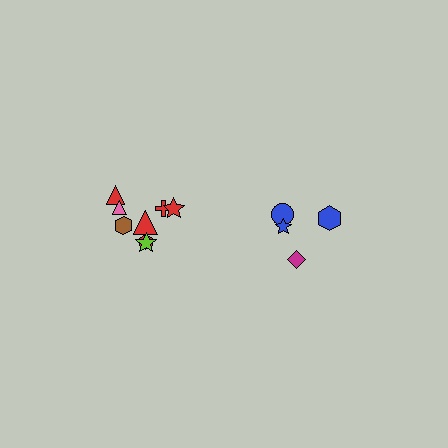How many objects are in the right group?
There are 4 objects.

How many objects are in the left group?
There are 8 objects.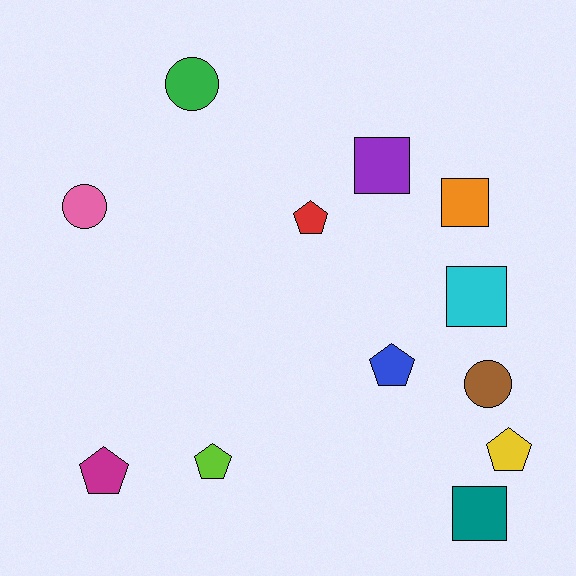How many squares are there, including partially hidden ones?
There are 4 squares.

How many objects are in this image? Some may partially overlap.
There are 12 objects.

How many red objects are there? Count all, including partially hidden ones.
There is 1 red object.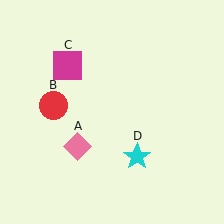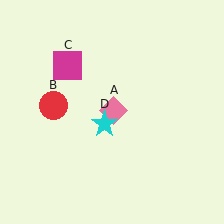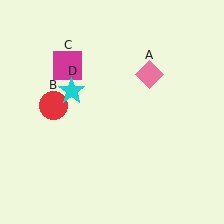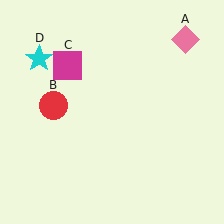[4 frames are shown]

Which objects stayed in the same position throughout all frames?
Red circle (object B) and magenta square (object C) remained stationary.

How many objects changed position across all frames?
2 objects changed position: pink diamond (object A), cyan star (object D).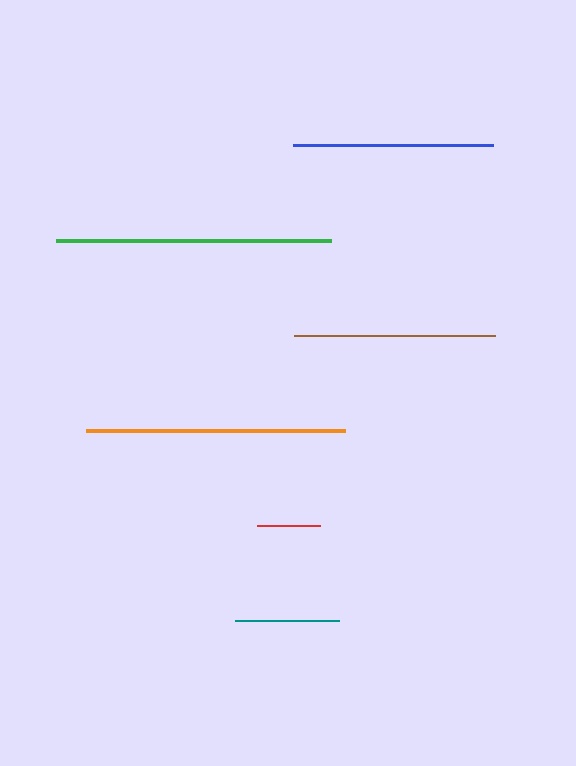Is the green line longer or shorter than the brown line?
The green line is longer than the brown line.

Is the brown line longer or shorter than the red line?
The brown line is longer than the red line.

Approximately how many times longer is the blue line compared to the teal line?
The blue line is approximately 1.9 times the length of the teal line.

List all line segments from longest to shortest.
From longest to shortest: green, orange, brown, blue, teal, red.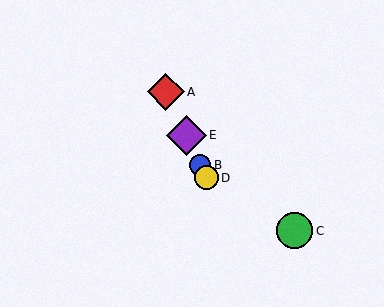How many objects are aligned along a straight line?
4 objects (A, B, D, E) are aligned along a straight line.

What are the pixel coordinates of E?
Object E is at (186, 135).